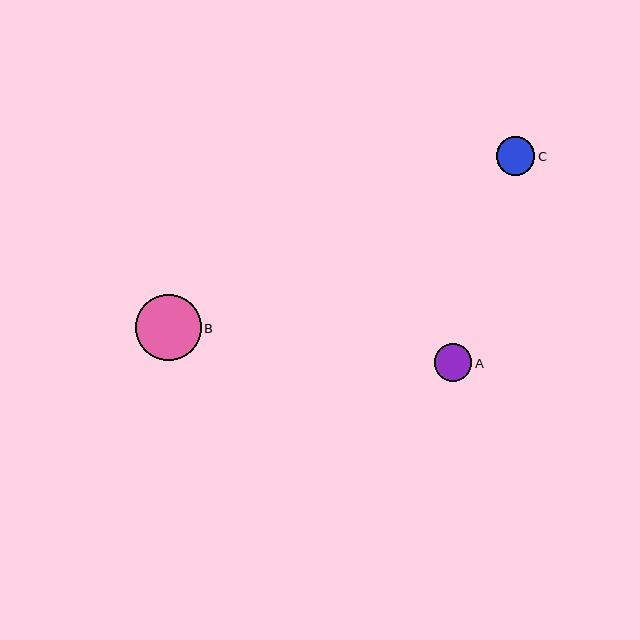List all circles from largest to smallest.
From largest to smallest: B, C, A.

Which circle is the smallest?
Circle A is the smallest with a size of approximately 37 pixels.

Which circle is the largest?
Circle B is the largest with a size of approximately 65 pixels.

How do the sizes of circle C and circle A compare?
Circle C and circle A are approximately the same size.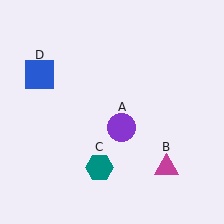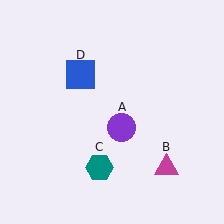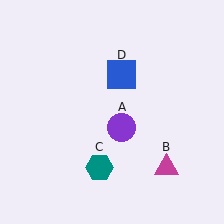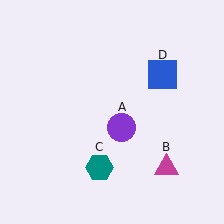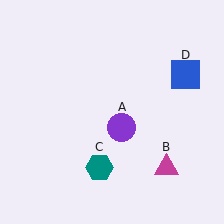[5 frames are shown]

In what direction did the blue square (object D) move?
The blue square (object D) moved right.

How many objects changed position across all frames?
1 object changed position: blue square (object D).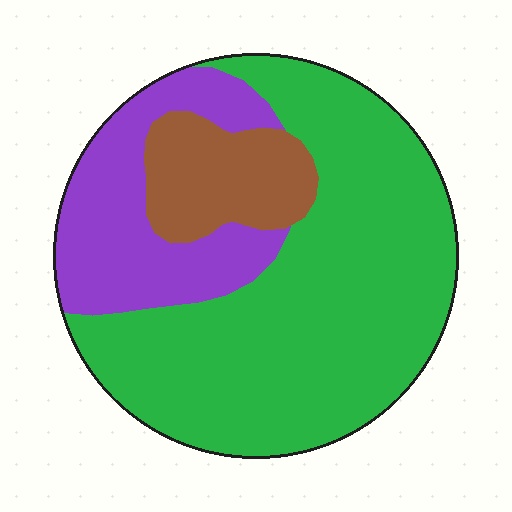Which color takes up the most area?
Green, at roughly 65%.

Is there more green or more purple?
Green.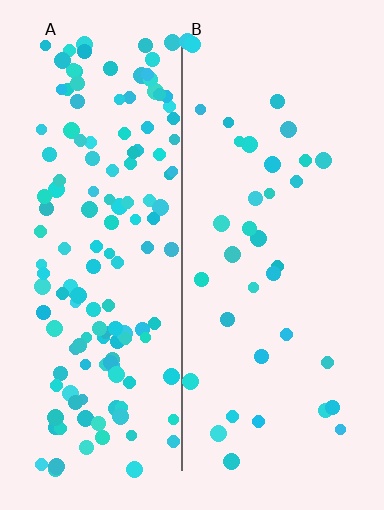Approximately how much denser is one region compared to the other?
Approximately 4.1× — region A over region B.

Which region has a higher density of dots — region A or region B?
A (the left).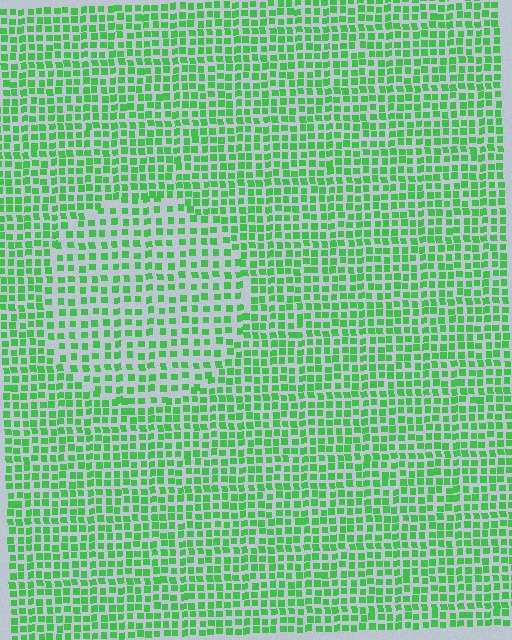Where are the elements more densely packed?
The elements are more densely packed outside the circle boundary.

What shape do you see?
I see a circle.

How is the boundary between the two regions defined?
The boundary is defined by a change in element density (approximately 1.6x ratio). All elements are the same color, size, and shape.